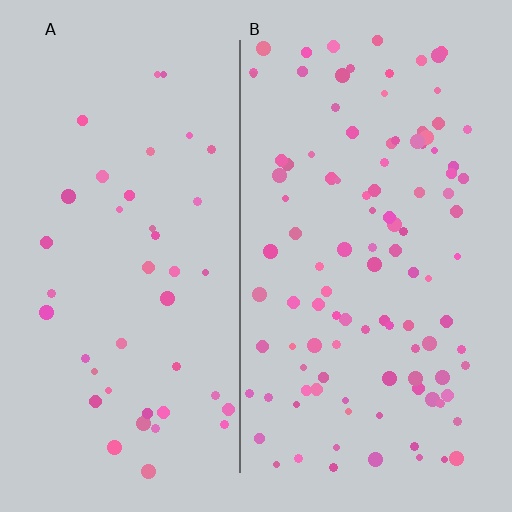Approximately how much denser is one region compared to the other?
Approximately 2.5× — region B over region A.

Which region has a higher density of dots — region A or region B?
B (the right).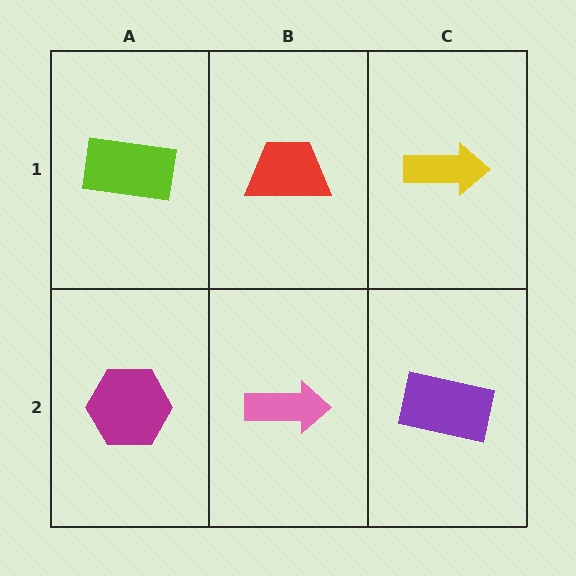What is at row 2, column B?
A pink arrow.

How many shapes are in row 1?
3 shapes.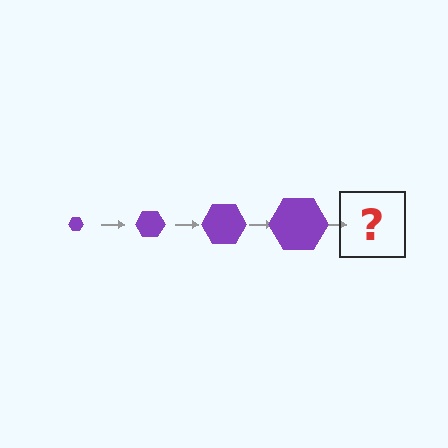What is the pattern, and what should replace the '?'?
The pattern is that the hexagon gets progressively larger each step. The '?' should be a purple hexagon, larger than the previous one.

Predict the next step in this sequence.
The next step is a purple hexagon, larger than the previous one.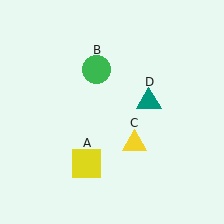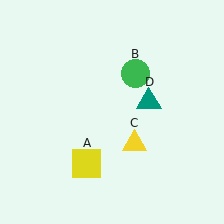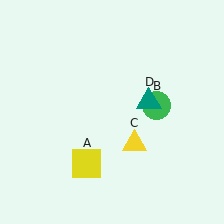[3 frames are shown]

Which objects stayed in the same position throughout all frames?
Yellow square (object A) and yellow triangle (object C) and teal triangle (object D) remained stationary.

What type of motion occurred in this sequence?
The green circle (object B) rotated clockwise around the center of the scene.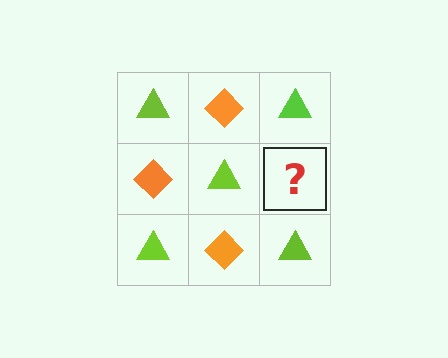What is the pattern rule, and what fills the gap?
The rule is that it alternates lime triangle and orange diamond in a checkerboard pattern. The gap should be filled with an orange diamond.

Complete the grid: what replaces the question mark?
The question mark should be replaced with an orange diamond.